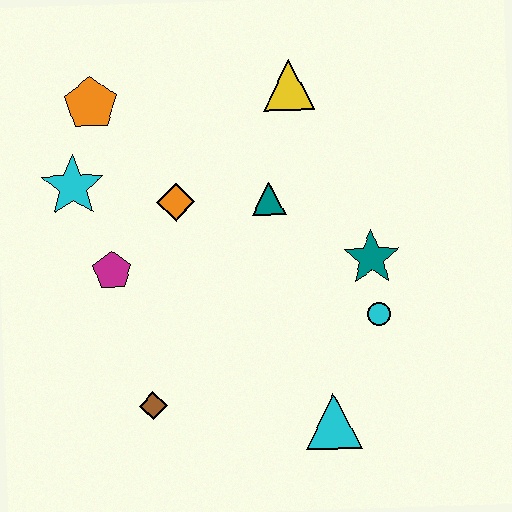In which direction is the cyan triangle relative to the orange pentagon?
The cyan triangle is below the orange pentagon.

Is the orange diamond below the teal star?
No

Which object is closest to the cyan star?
The orange pentagon is closest to the cyan star.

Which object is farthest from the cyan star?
The cyan triangle is farthest from the cyan star.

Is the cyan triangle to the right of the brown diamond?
Yes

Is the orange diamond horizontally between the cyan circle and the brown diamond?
Yes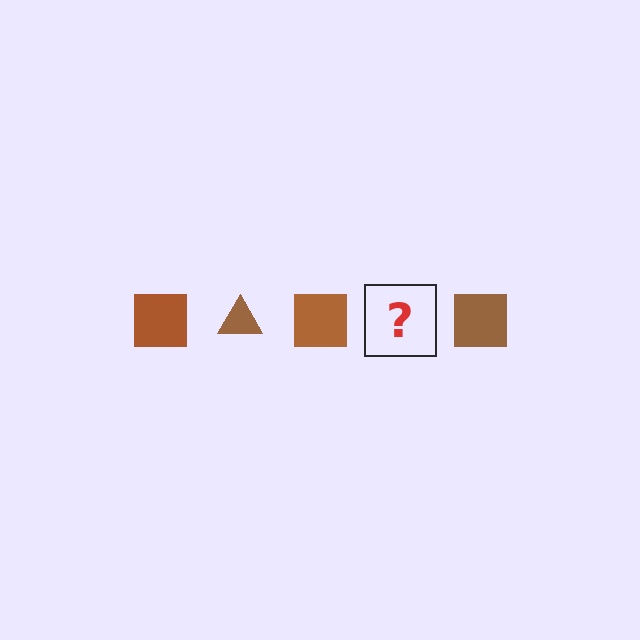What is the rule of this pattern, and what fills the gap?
The rule is that the pattern cycles through square, triangle shapes in brown. The gap should be filled with a brown triangle.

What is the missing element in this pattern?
The missing element is a brown triangle.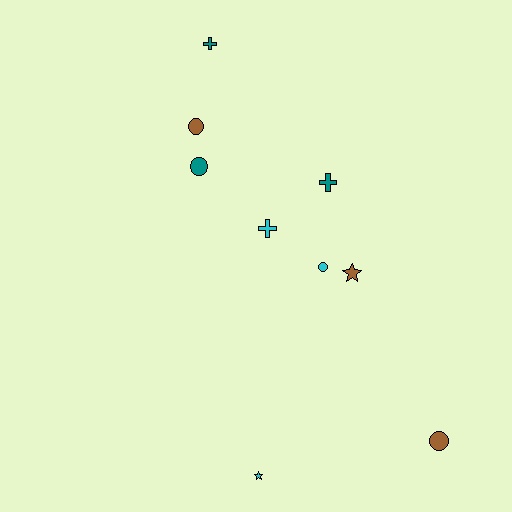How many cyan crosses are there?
There is 1 cyan cross.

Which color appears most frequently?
Teal, with 3 objects.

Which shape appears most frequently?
Circle, with 4 objects.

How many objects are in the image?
There are 9 objects.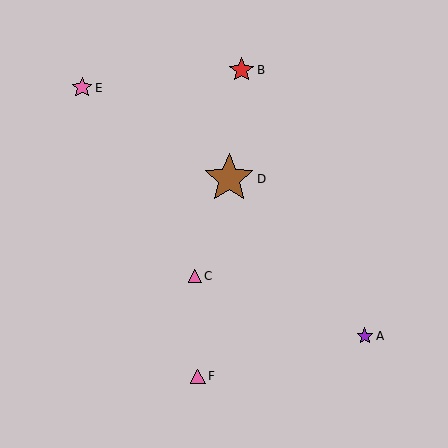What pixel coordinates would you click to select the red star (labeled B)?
Click at (241, 70) to select the red star B.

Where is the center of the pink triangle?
The center of the pink triangle is at (198, 377).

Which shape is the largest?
The brown star (labeled D) is the largest.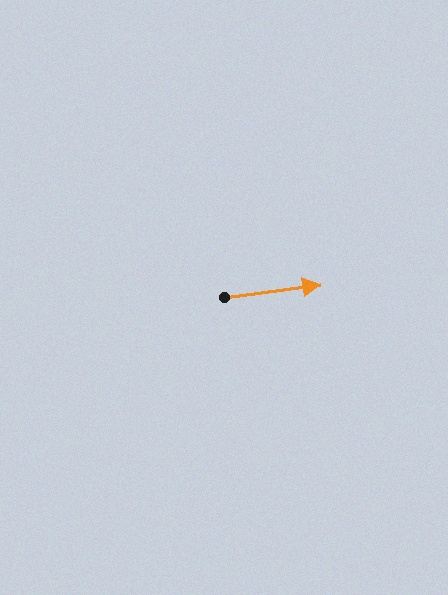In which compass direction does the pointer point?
East.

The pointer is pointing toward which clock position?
Roughly 3 o'clock.